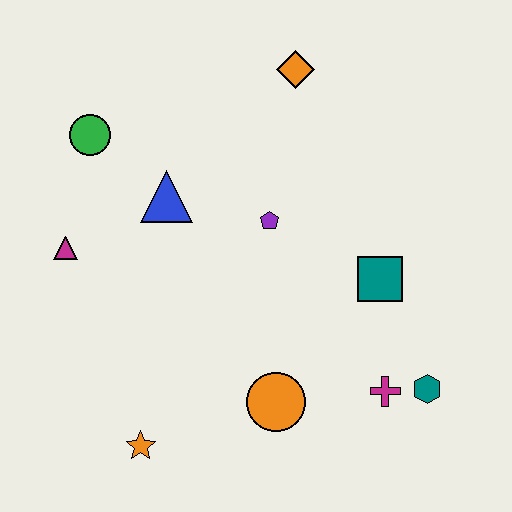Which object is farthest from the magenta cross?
The green circle is farthest from the magenta cross.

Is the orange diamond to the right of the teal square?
No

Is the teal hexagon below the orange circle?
No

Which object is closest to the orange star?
The orange circle is closest to the orange star.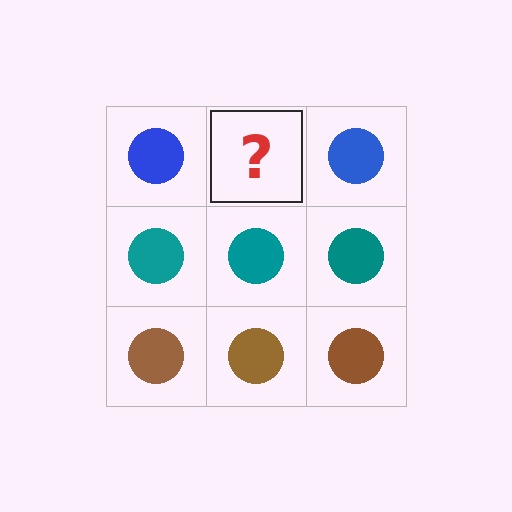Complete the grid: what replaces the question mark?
The question mark should be replaced with a blue circle.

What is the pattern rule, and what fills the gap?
The rule is that each row has a consistent color. The gap should be filled with a blue circle.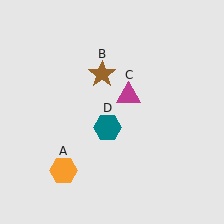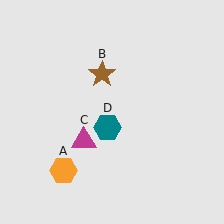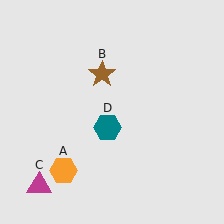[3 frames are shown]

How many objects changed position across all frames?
1 object changed position: magenta triangle (object C).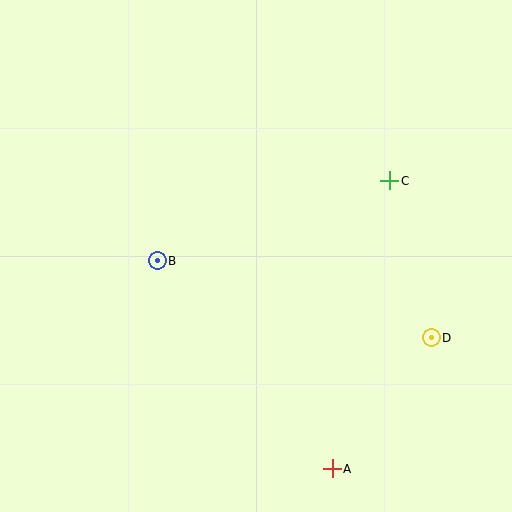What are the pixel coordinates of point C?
Point C is at (390, 181).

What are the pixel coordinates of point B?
Point B is at (157, 261).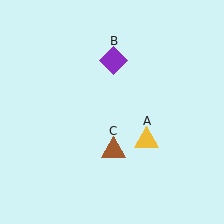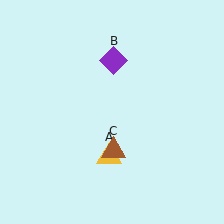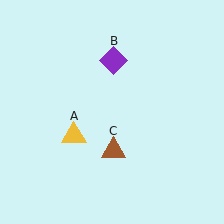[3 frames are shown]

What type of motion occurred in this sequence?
The yellow triangle (object A) rotated clockwise around the center of the scene.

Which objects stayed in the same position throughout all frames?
Purple diamond (object B) and brown triangle (object C) remained stationary.